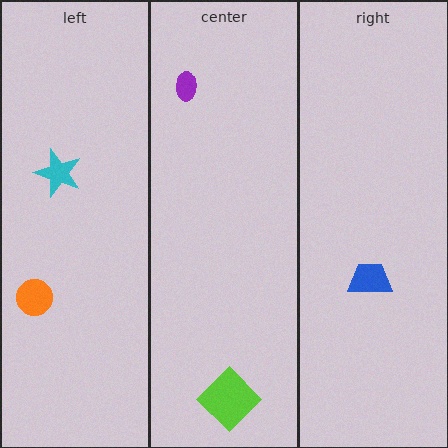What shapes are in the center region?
The lime diamond, the purple ellipse.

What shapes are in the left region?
The cyan star, the orange circle.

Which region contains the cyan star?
The left region.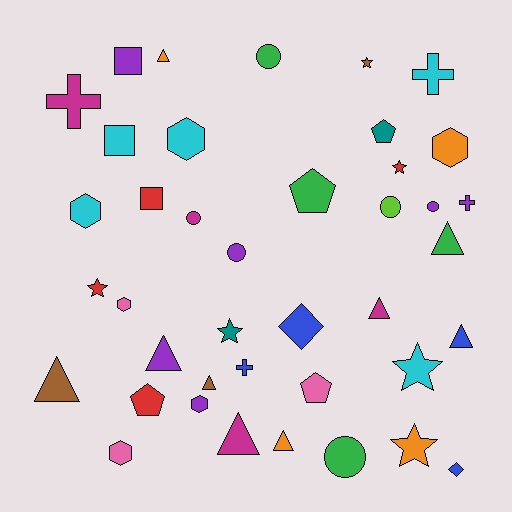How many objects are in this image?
There are 40 objects.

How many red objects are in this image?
There are 4 red objects.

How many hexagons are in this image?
There are 6 hexagons.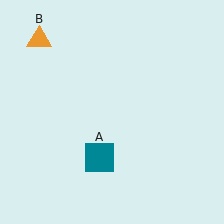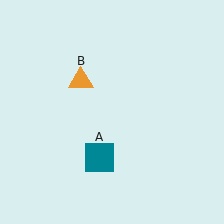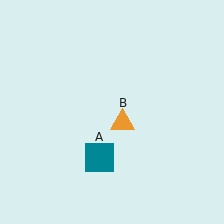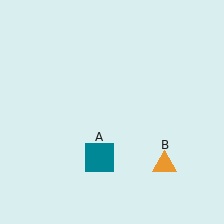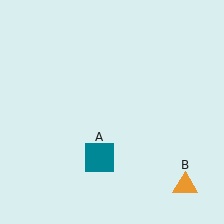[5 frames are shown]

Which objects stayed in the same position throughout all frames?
Teal square (object A) remained stationary.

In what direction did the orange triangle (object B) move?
The orange triangle (object B) moved down and to the right.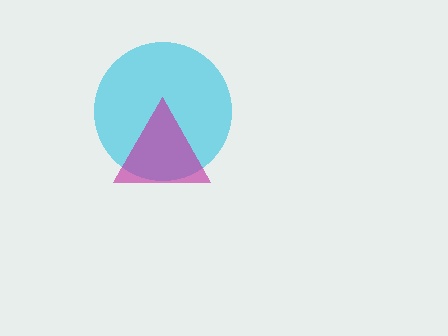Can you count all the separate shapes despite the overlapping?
Yes, there are 2 separate shapes.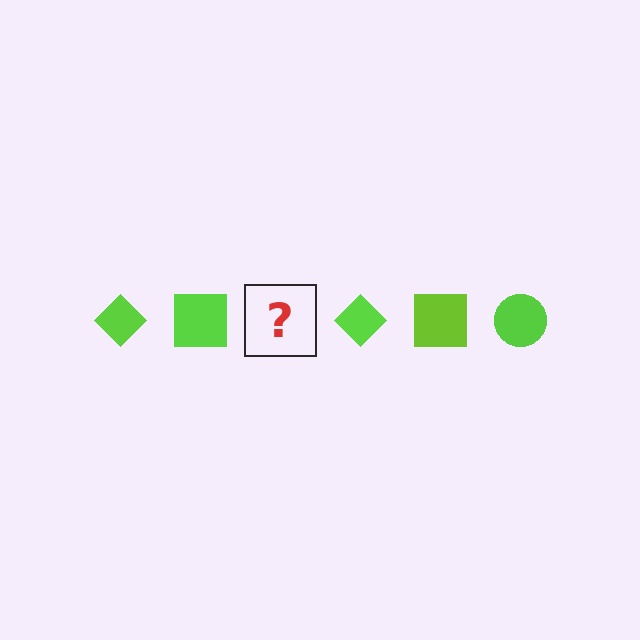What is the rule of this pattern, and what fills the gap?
The rule is that the pattern cycles through diamond, square, circle shapes in lime. The gap should be filled with a lime circle.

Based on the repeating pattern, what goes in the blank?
The blank should be a lime circle.